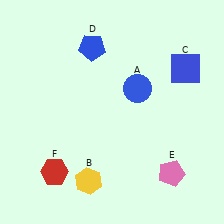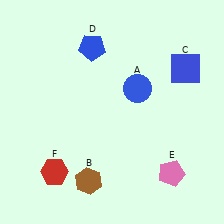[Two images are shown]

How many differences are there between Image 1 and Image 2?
There is 1 difference between the two images.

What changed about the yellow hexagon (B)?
In Image 1, B is yellow. In Image 2, it changed to brown.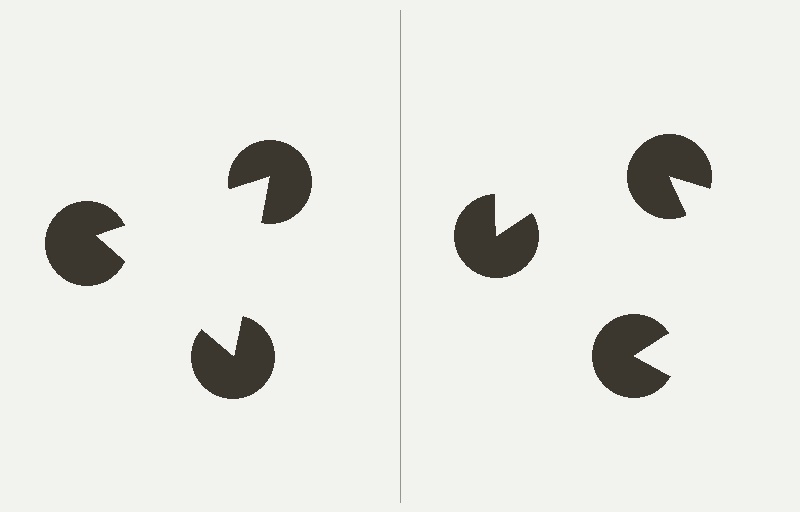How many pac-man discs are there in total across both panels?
6 — 3 on each side.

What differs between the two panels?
The pac-man discs are positioned identically on both sides; only the wedge orientations differ. On the left they align to a triangle; on the right they are misaligned.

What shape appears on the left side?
An illusory triangle.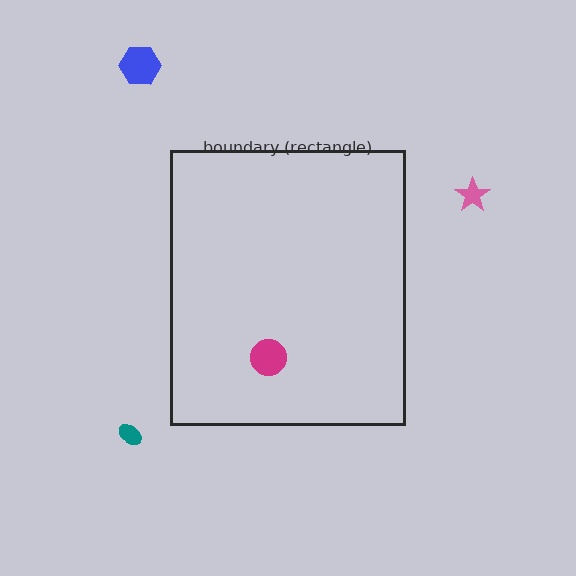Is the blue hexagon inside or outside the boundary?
Outside.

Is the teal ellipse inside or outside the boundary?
Outside.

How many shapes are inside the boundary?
1 inside, 3 outside.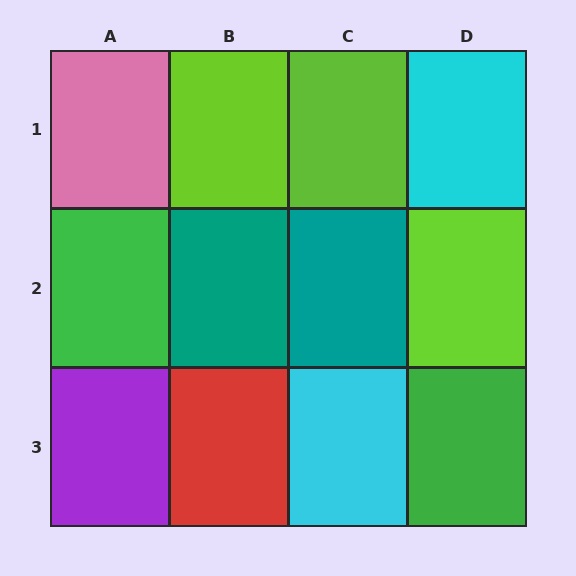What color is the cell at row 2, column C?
Teal.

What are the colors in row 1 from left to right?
Pink, lime, lime, cyan.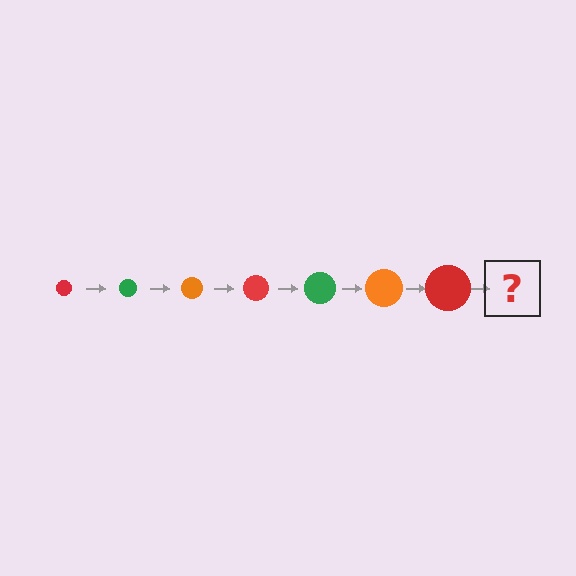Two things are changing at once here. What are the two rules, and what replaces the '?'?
The two rules are that the circle grows larger each step and the color cycles through red, green, and orange. The '?' should be a green circle, larger than the previous one.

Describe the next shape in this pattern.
It should be a green circle, larger than the previous one.